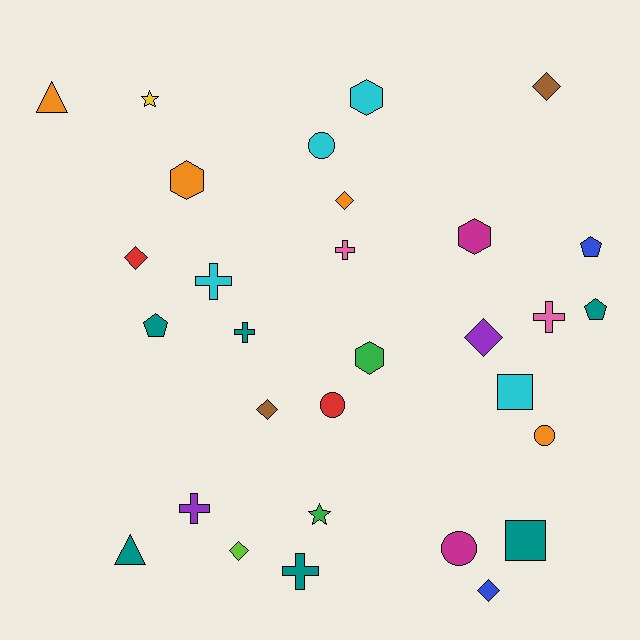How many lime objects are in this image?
There is 1 lime object.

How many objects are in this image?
There are 30 objects.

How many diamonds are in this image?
There are 7 diamonds.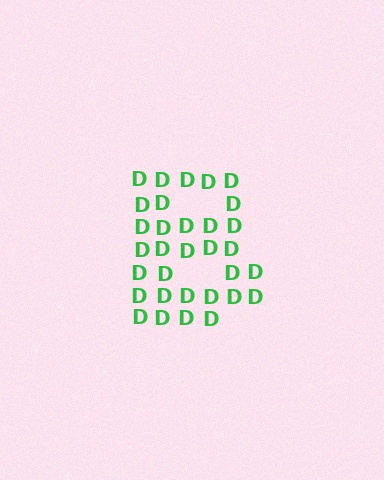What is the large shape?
The large shape is the letter B.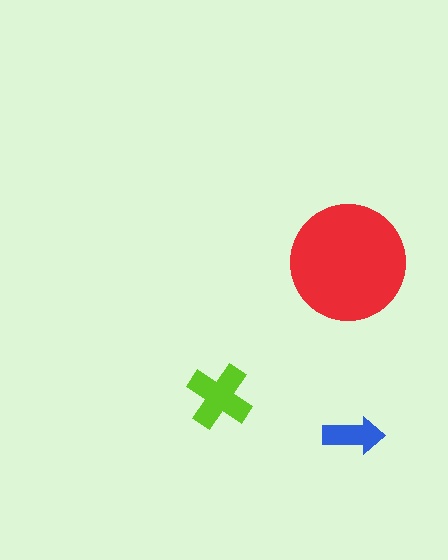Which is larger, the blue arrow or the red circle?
The red circle.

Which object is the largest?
The red circle.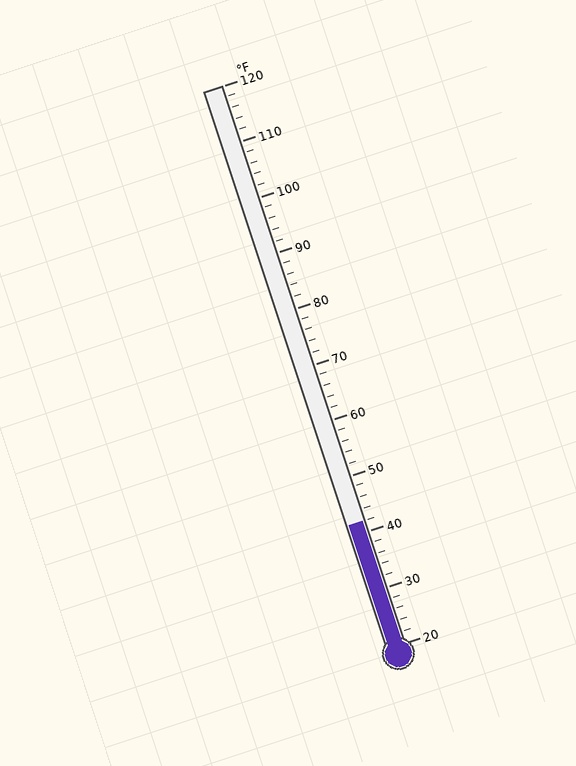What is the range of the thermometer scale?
The thermometer scale ranges from 20°F to 120°F.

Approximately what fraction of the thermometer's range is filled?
The thermometer is filled to approximately 20% of its range.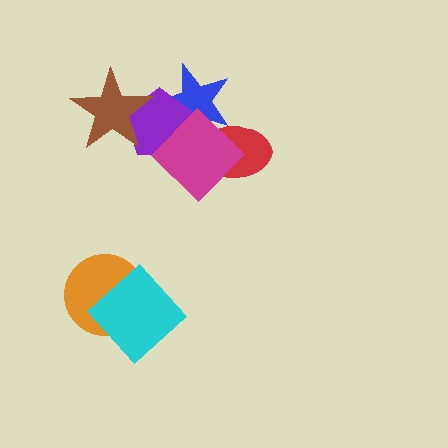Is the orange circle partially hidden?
Yes, it is partially covered by another shape.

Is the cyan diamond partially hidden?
No, no other shape covers it.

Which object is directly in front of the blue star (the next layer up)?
The purple pentagon is directly in front of the blue star.